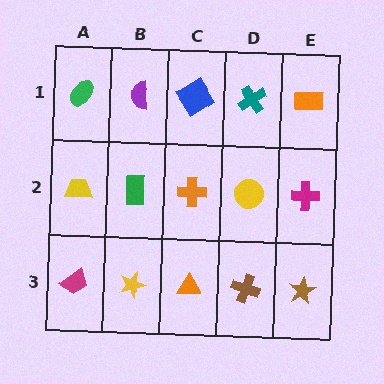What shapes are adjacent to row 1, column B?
A green rectangle (row 2, column B), a green ellipse (row 1, column A), a blue diamond (row 1, column C).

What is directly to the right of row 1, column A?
A purple semicircle.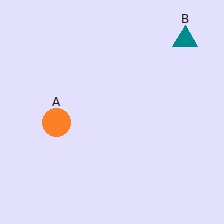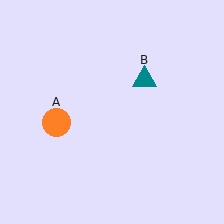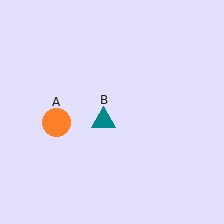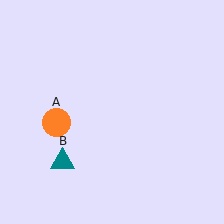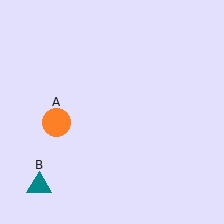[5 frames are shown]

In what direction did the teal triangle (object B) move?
The teal triangle (object B) moved down and to the left.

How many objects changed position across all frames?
1 object changed position: teal triangle (object B).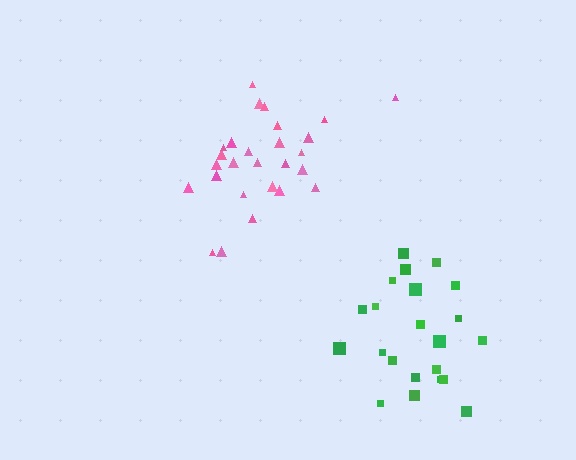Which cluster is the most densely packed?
Pink.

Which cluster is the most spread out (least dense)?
Green.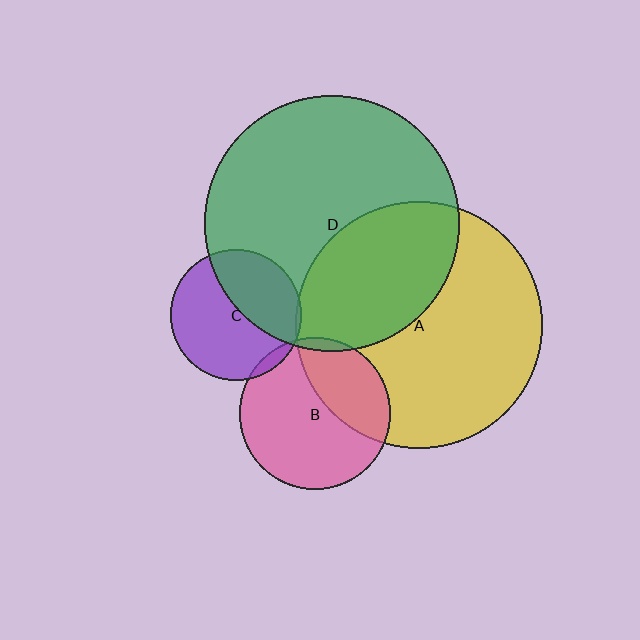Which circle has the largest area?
Circle D (green).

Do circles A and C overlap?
Yes.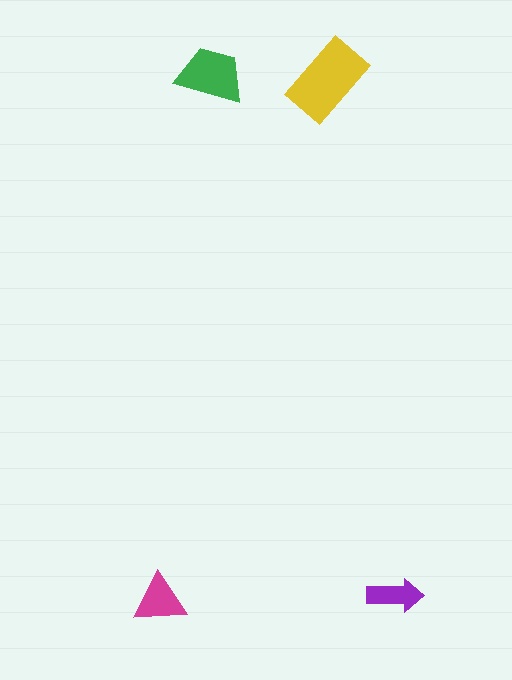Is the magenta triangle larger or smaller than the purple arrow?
Larger.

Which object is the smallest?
The purple arrow.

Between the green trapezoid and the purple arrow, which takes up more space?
The green trapezoid.